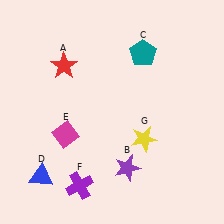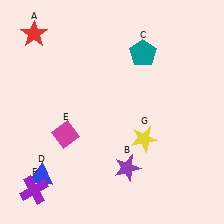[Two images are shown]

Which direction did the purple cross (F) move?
The purple cross (F) moved left.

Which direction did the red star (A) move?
The red star (A) moved up.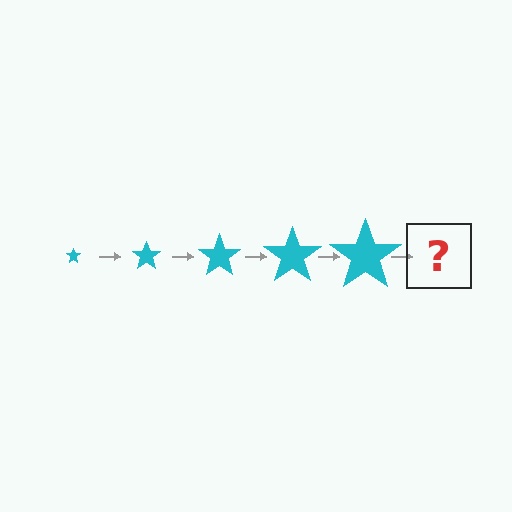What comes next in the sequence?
The next element should be a cyan star, larger than the previous one.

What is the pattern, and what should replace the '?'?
The pattern is that the star gets progressively larger each step. The '?' should be a cyan star, larger than the previous one.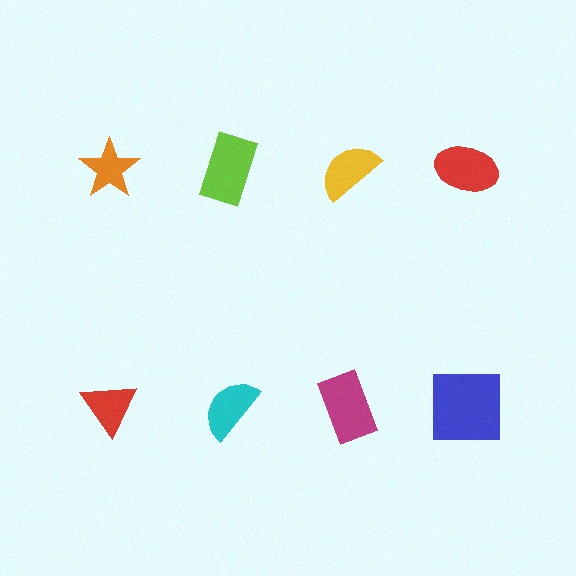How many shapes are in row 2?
4 shapes.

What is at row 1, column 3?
A yellow semicircle.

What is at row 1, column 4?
A red ellipse.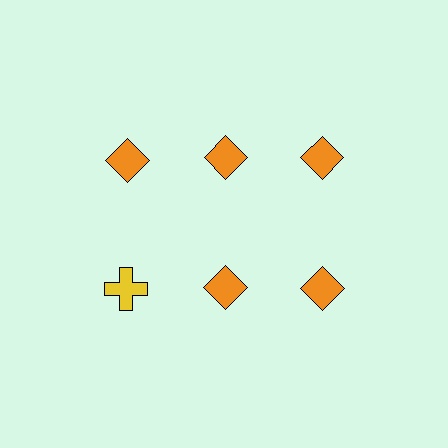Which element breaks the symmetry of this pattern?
The yellow cross in the second row, leftmost column breaks the symmetry. All other shapes are orange diamonds.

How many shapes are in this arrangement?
There are 6 shapes arranged in a grid pattern.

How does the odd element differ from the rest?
It differs in both color (yellow instead of orange) and shape (cross instead of diamond).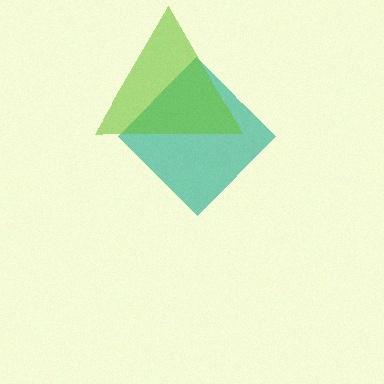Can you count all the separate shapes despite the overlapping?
Yes, there are 2 separate shapes.